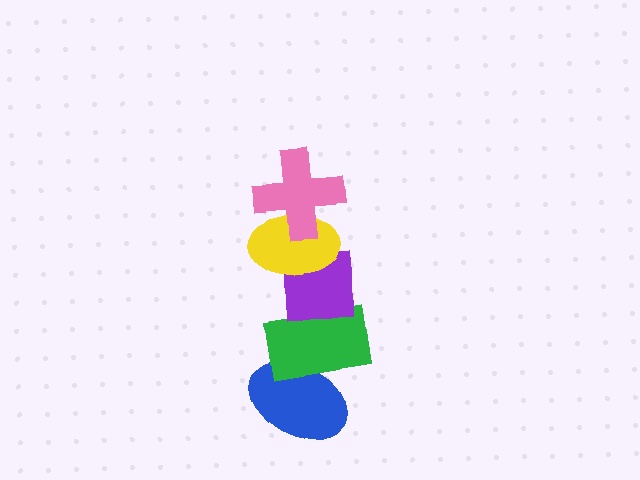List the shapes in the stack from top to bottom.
From top to bottom: the pink cross, the yellow ellipse, the purple square, the green rectangle, the blue ellipse.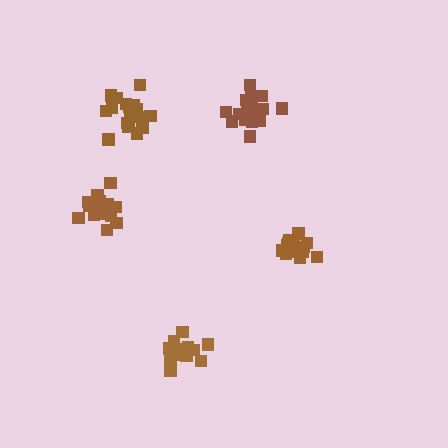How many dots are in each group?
Group 1: 18 dots, Group 2: 18 dots, Group 3: 16 dots, Group 4: 15 dots, Group 5: 19 dots (86 total).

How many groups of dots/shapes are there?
There are 5 groups.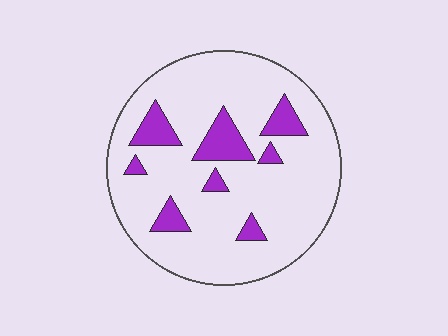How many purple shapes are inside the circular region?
8.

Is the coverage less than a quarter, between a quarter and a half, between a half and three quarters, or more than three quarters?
Less than a quarter.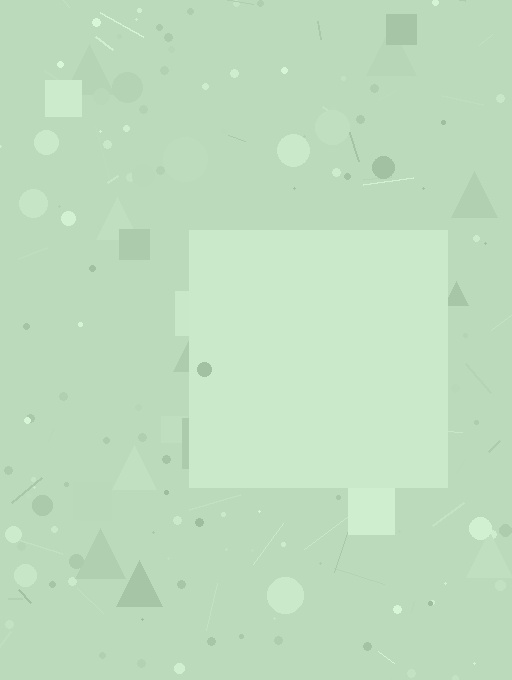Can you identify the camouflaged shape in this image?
The camouflaged shape is a square.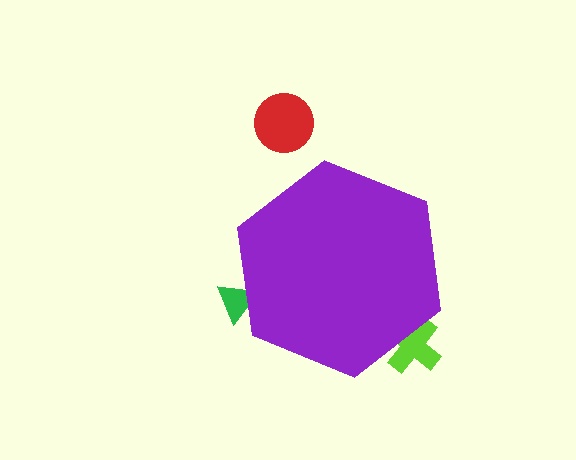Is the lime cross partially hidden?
Yes, the lime cross is partially hidden behind the purple hexagon.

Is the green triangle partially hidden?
Yes, the green triangle is partially hidden behind the purple hexagon.